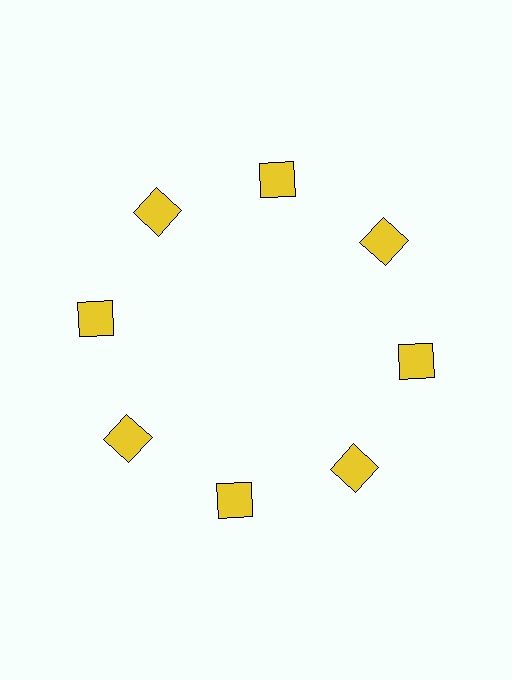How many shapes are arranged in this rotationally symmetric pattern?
There are 8 shapes, arranged in 8 groups of 1.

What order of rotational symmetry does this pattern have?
This pattern has 8-fold rotational symmetry.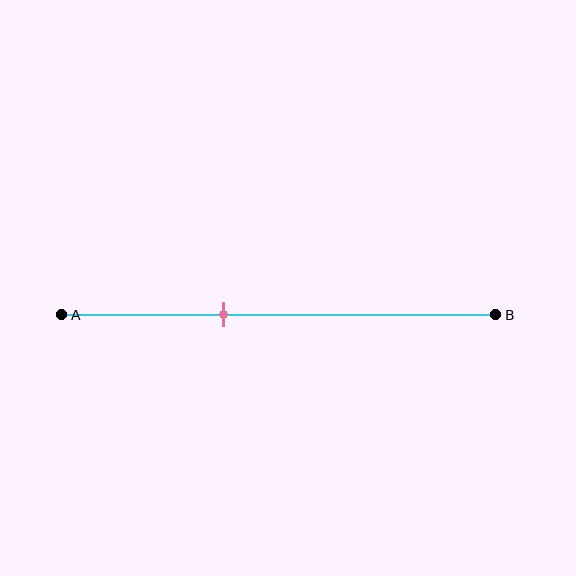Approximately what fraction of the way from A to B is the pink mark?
The pink mark is approximately 35% of the way from A to B.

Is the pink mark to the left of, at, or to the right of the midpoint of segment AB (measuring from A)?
The pink mark is to the left of the midpoint of segment AB.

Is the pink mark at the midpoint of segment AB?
No, the mark is at about 35% from A, not at the 50% midpoint.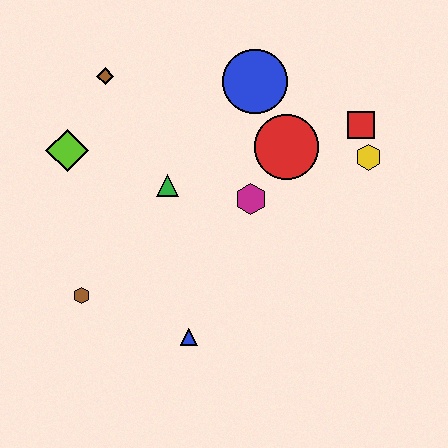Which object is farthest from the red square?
The brown hexagon is farthest from the red square.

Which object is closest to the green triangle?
The magenta hexagon is closest to the green triangle.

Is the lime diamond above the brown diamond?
No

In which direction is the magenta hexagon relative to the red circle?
The magenta hexagon is below the red circle.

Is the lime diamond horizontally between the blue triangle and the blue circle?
No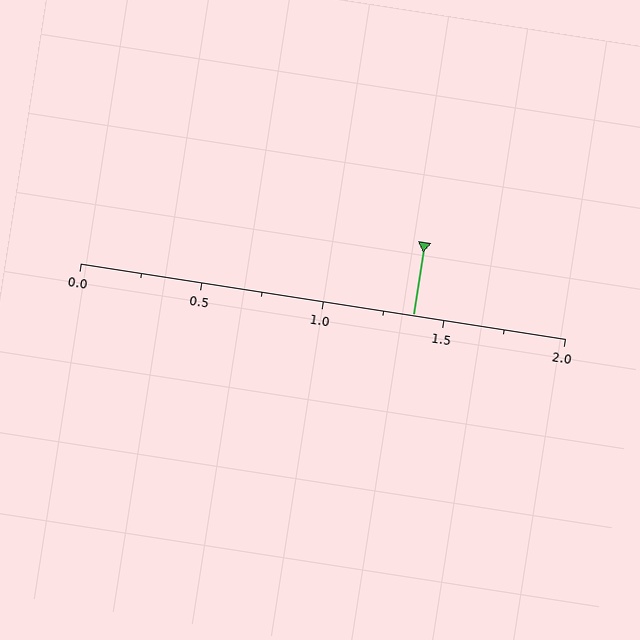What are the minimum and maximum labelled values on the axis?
The axis runs from 0.0 to 2.0.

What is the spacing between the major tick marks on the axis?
The major ticks are spaced 0.5 apart.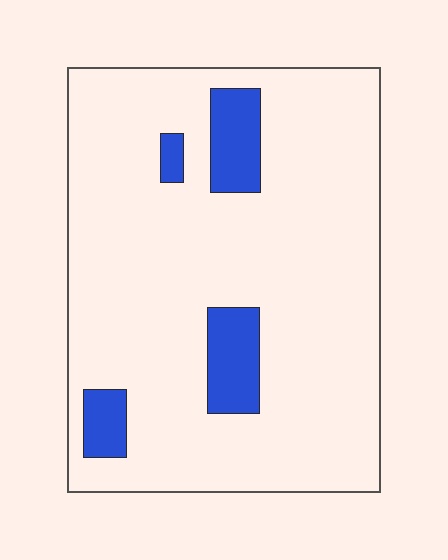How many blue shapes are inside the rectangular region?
4.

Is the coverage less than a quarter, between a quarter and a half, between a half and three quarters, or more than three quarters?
Less than a quarter.